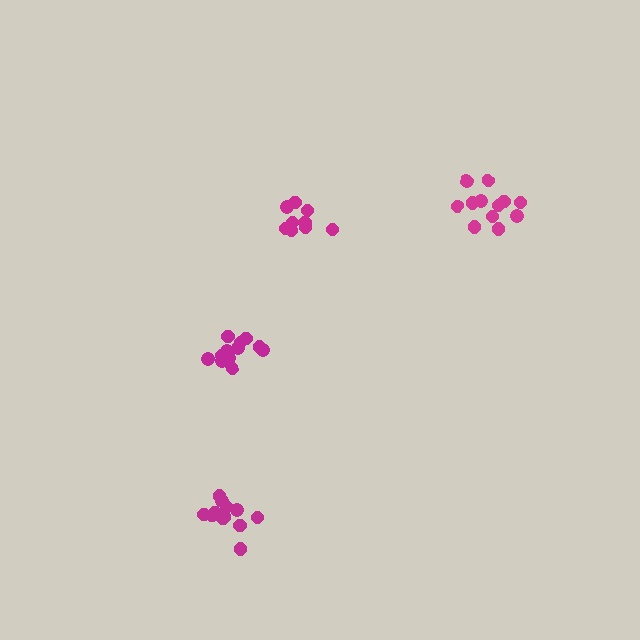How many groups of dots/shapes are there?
There are 4 groups.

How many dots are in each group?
Group 1: 12 dots, Group 2: 12 dots, Group 3: 9 dots, Group 4: 12 dots (45 total).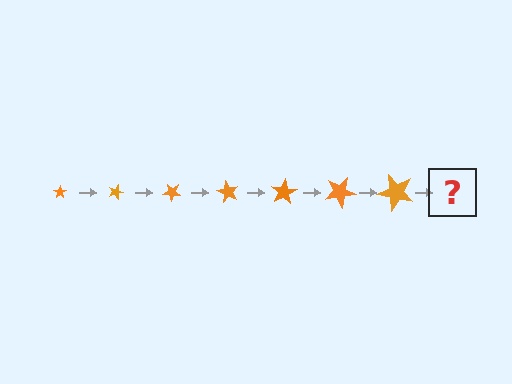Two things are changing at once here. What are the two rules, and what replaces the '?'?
The two rules are that the star grows larger each step and it rotates 20 degrees each step. The '?' should be a star, larger than the previous one and rotated 140 degrees from the start.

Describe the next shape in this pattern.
It should be a star, larger than the previous one and rotated 140 degrees from the start.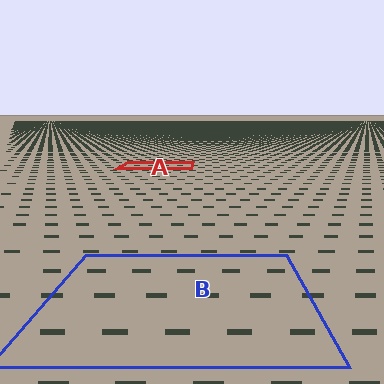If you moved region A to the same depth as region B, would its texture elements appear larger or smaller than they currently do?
They would appear larger. At a closer depth, the same texture elements are projected at a bigger on-screen size.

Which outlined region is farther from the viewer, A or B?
Region A is farther from the viewer — the texture elements inside it appear smaller and more densely packed.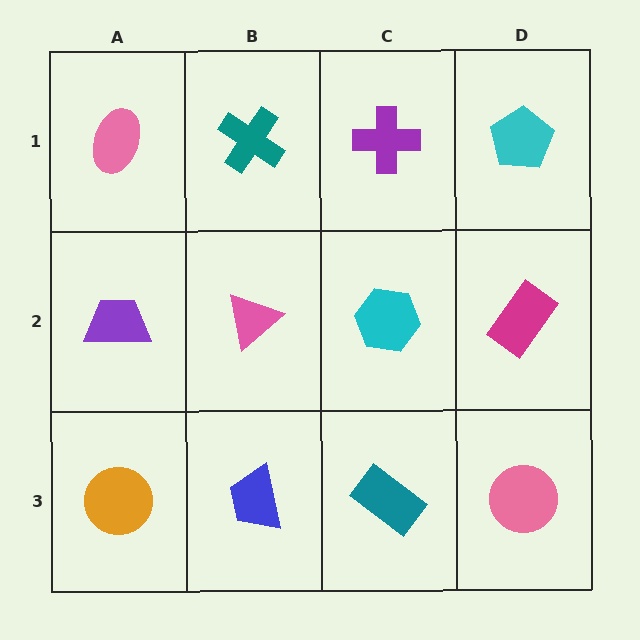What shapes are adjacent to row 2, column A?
A pink ellipse (row 1, column A), an orange circle (row 3, column A), a pink triangle (row 2, column B).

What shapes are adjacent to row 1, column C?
A cyan hexagon (row 2, column C), a teal cross (row 1, column B), a cyan pentagon (row 1, column D).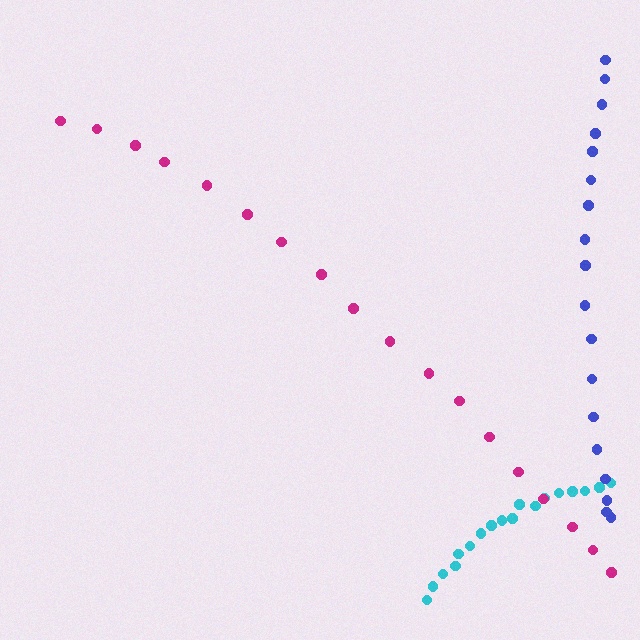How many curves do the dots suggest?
There are 3 distinct paths.